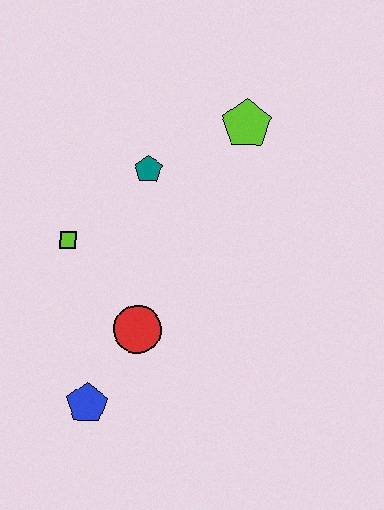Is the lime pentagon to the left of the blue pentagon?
No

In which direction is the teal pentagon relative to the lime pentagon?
The teal pentagon is to the left of the lime pentagon.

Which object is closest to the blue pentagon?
The red circle is closest to the blue pentagon.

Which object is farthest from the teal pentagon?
The blue pentagon is farthest from the teal pentagon.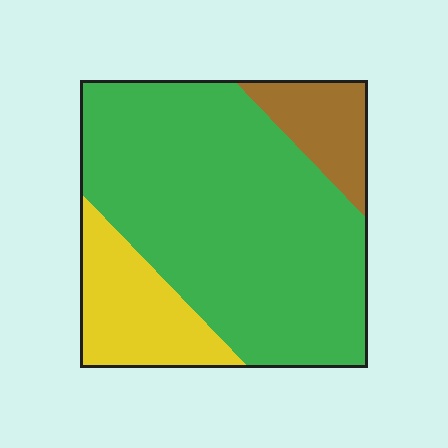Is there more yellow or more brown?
Yellow.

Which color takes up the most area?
Green, at roughly 70%.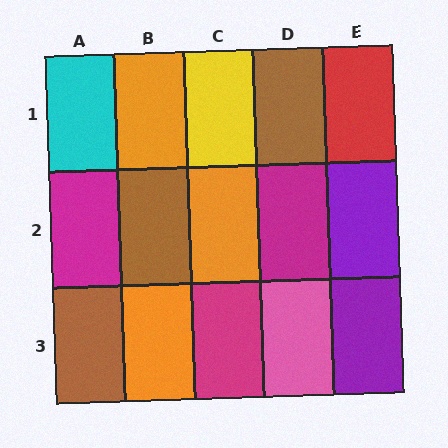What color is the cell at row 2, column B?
Brown.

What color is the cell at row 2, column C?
Orange.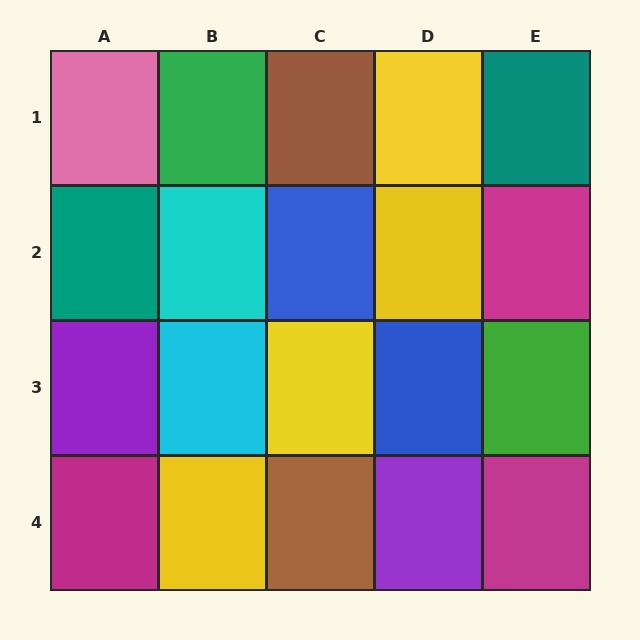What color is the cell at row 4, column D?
Purple.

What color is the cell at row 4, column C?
Brown.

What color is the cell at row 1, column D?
Yellow.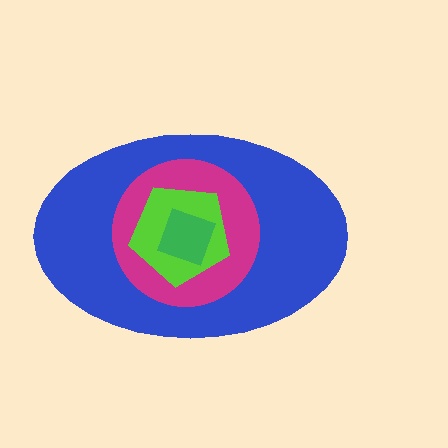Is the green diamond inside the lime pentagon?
Yes.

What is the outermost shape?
The blue ellipse.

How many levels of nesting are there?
4.